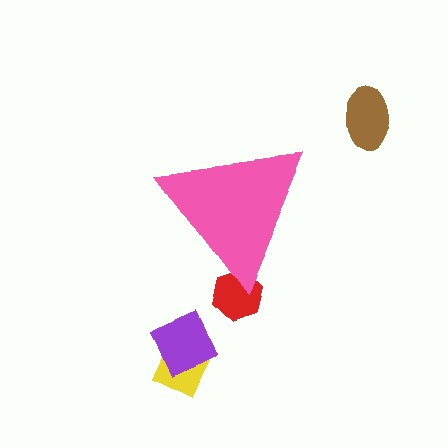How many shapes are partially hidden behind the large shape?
1 shape is partially hidden.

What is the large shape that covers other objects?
A pink triangle.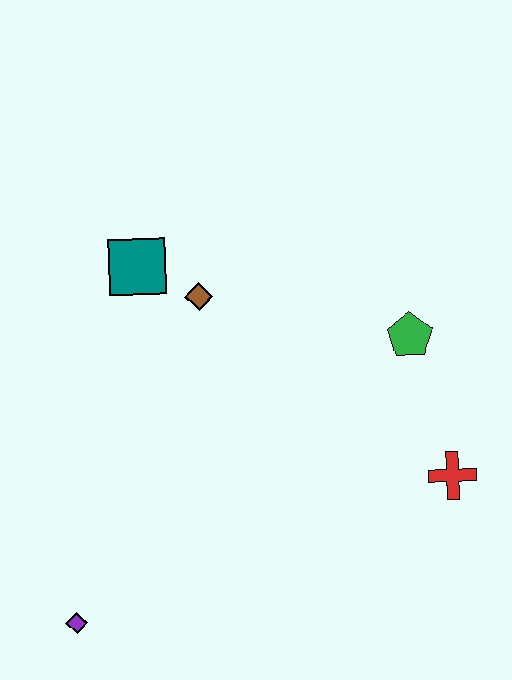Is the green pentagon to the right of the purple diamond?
Yes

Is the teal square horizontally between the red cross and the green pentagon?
No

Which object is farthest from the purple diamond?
The green pentagon is farthest from the purple diamond.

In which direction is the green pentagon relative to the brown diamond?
The green pentagon is to the right of the brown diamond.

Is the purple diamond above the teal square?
No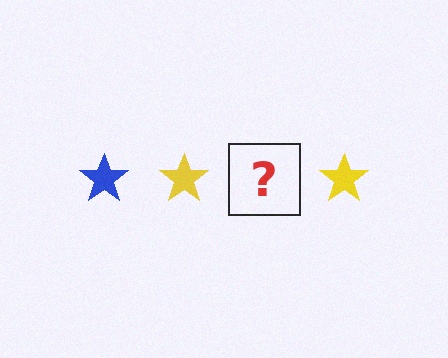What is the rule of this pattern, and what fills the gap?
The rule is that the pattern cycles through blue, yellow stars. The gap should be filled with a blue star.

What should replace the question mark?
The question mark should be replaced with a blue star.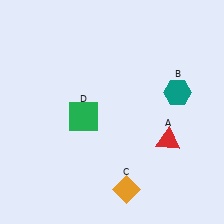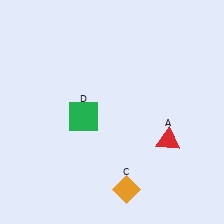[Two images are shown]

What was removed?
The teal hexagon (B) was removed in Image 2.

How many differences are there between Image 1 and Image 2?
There is 1 difference between the two images.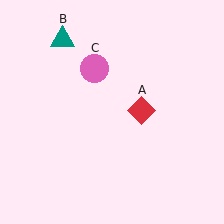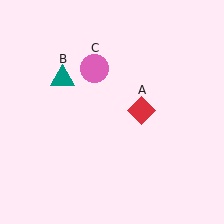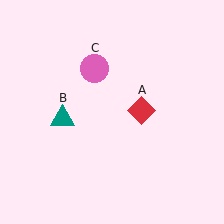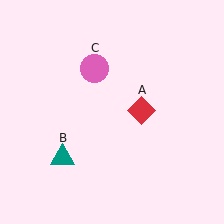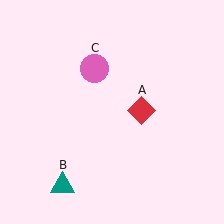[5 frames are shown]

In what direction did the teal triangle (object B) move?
The teal triangle (object B) moved down.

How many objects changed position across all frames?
1 object changed position: teal triangle (object B).